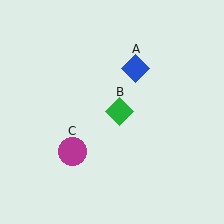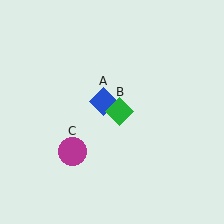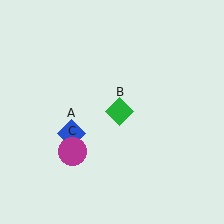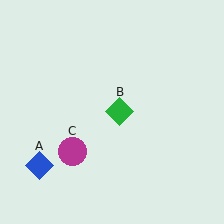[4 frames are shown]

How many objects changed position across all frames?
1 object changed position: blue diamond (object A).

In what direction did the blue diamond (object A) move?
The blue diamond (object A) moved down and to the left.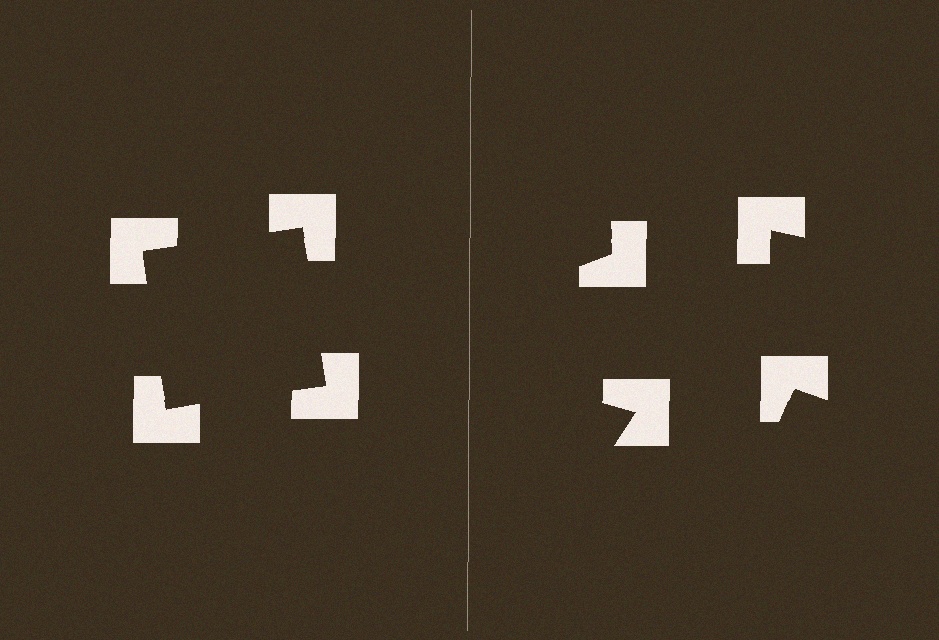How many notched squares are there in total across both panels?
8 — 4 on each side.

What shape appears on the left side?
An illusory square.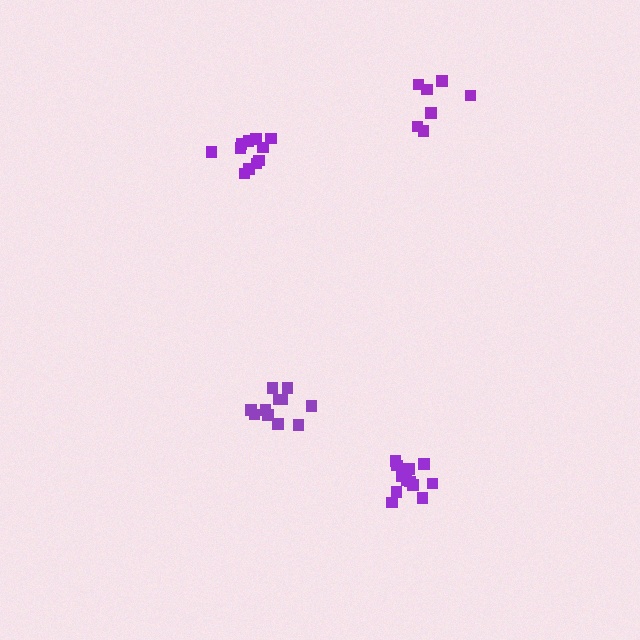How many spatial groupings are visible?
There are 4 spatial groupings.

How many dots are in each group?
Group 1: 11 dots, Group 2: 11 dots, Group 3: 7 dots, Group 4: 12 dots (41 total).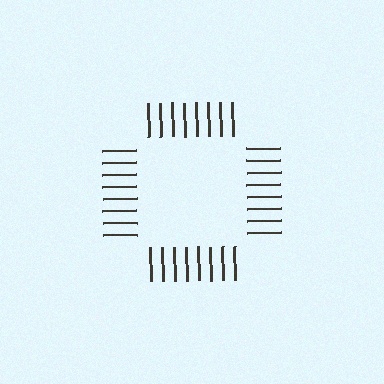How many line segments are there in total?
32 — 8 along each of the 4 edges.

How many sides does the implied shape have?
4 sides — the line-ends trace a square.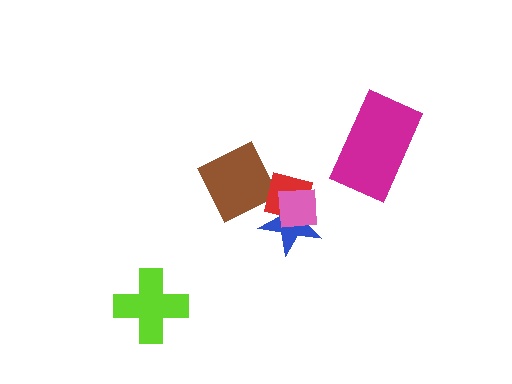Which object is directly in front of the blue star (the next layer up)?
The red square is directly in front of the blue star.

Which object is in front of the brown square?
The red square is in front of the brown square.